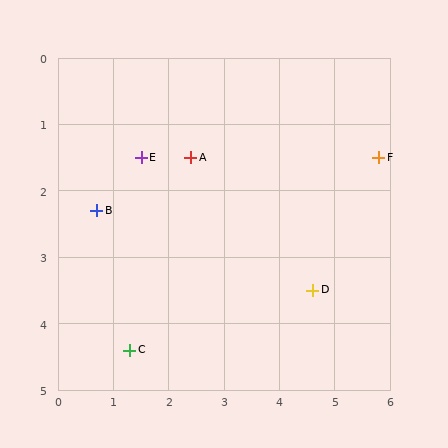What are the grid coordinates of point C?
Point C is at approximately (1.3, 4.4).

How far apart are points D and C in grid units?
Points D and C are about 3.4 grid units apart.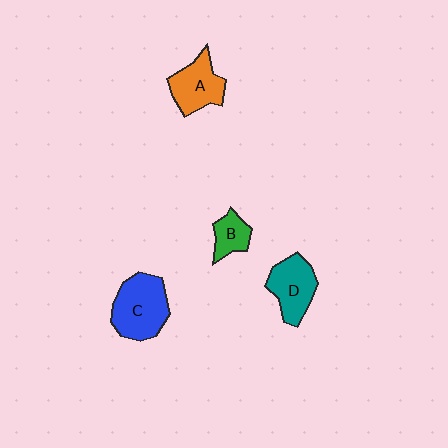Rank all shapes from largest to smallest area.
From largest to smallest: C (blue), D (teal), A (orange), B (green).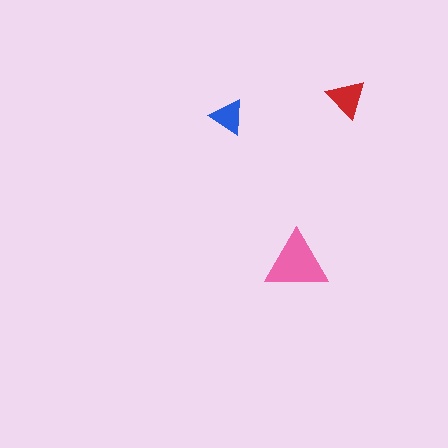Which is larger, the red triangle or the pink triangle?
The pink one.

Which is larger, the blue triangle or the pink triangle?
The pink one.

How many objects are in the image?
There are 3 objects in the image.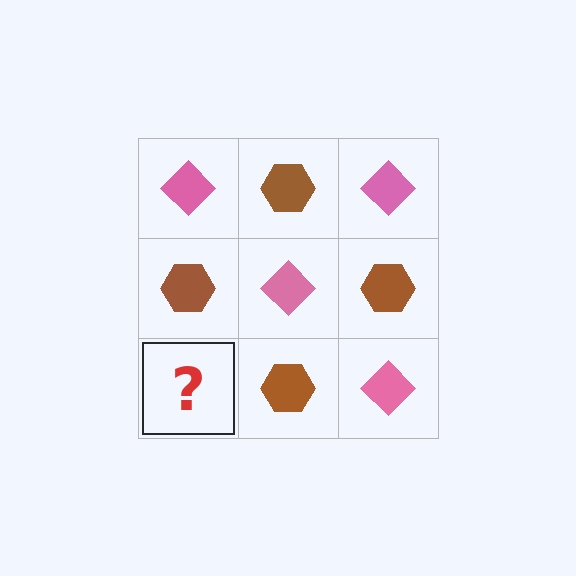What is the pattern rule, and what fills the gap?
The rule is that it alternates pink diamond and brown hexagon in a checkerboard pattern. The gap should be filled with a pink diamond.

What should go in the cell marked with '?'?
The missing cell should contain a pink diamond.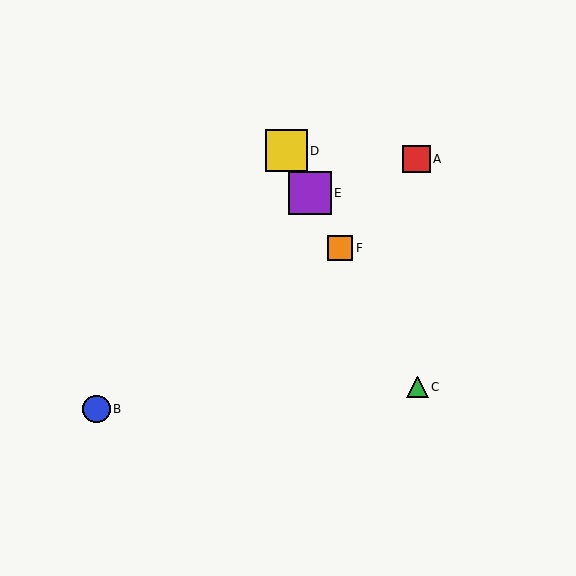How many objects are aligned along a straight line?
4 objects (C, D, E, F) are aligned along a straight line.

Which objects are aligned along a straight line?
Objects C, D, E, F are aligned along a straight line.